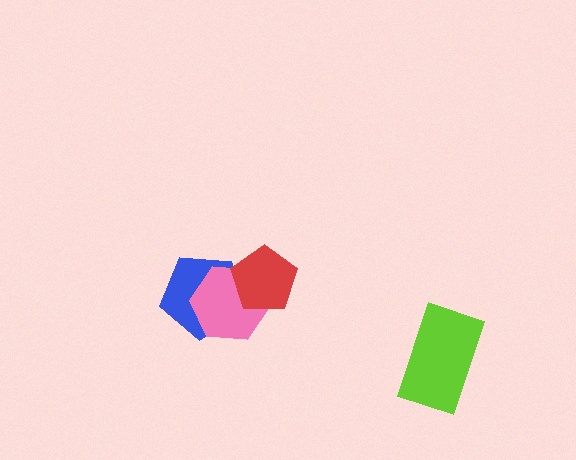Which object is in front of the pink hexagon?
The red pentagon is in front of the pink hexagon.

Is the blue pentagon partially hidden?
Yes, it is partially covered by another shape.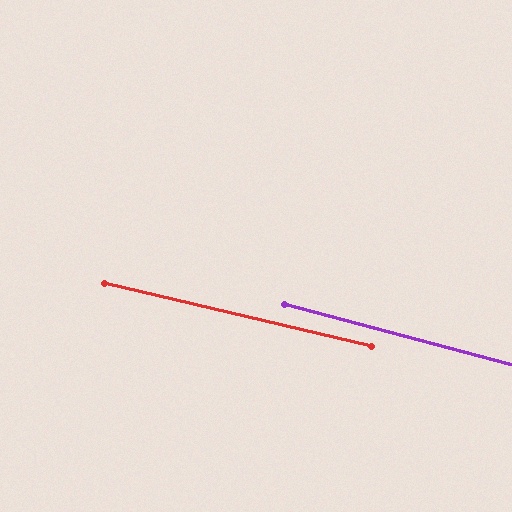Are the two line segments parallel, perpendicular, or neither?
Parallel — their directions differ by only 1.7°.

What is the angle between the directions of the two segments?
Approximately 2 degrees.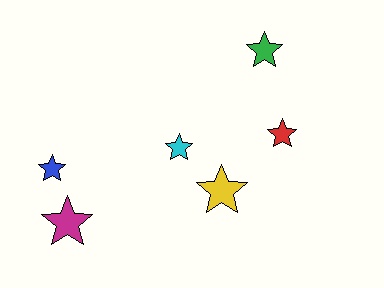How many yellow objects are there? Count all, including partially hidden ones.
There is 1 yellow object.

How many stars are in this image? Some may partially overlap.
There are 6 stars.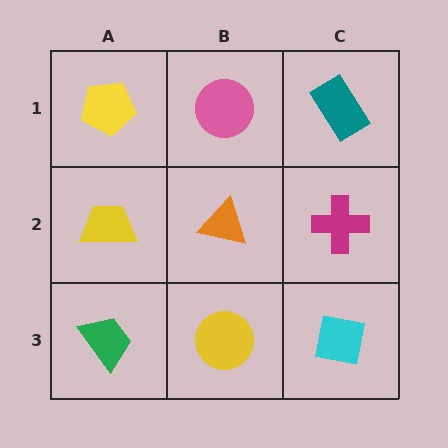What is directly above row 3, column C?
A magenta cross.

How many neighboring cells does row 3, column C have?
2.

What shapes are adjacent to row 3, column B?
An orange triangle (row 2, column B), a green trapezoid (row 3, column A), a cyan square (row 3, column C).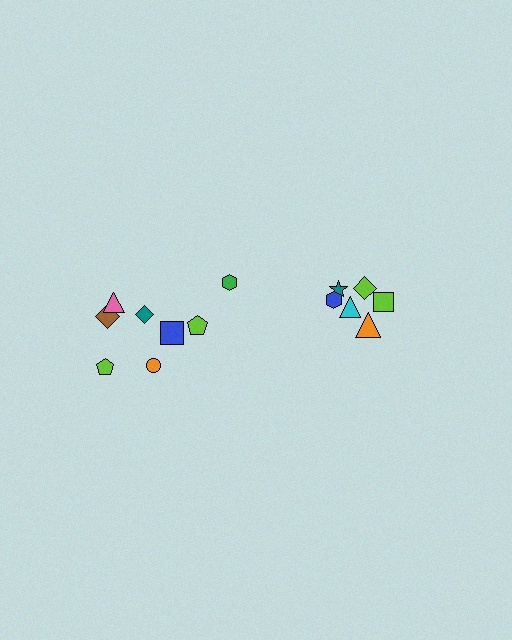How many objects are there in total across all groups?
There are 14 objects.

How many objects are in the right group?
There are 6 objects.